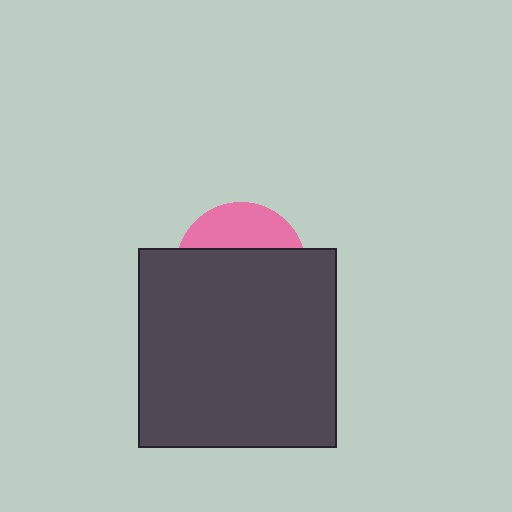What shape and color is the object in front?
The object in front is a dark gray square.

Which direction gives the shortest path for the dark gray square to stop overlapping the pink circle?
Moving down gives the shortest separation.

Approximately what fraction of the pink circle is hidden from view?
Roughly 69% of the pink circle is hidden behind the dark gray square.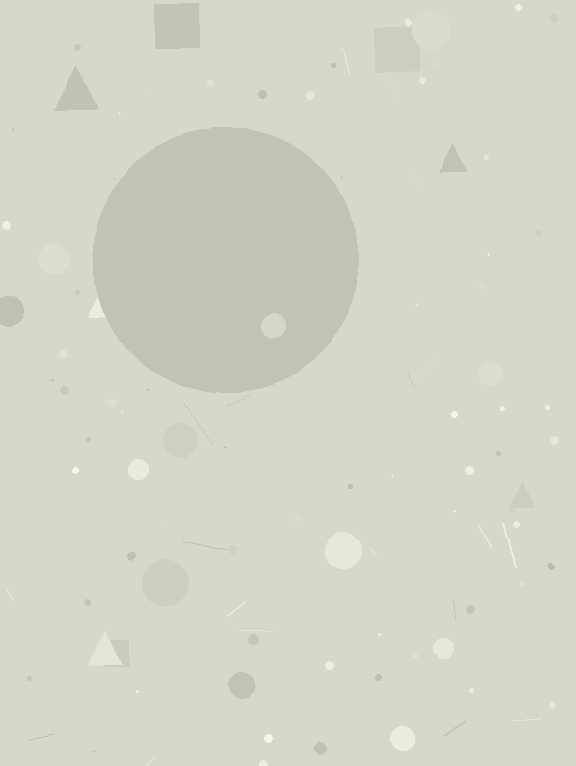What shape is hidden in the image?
A circle is hidden in the image.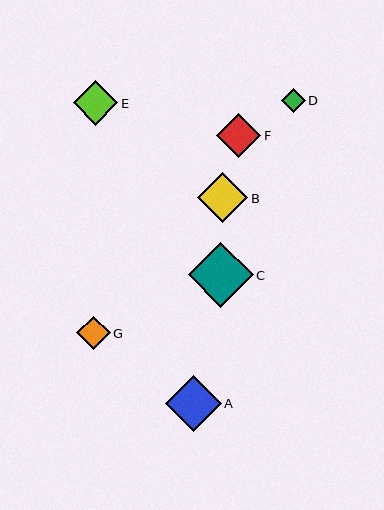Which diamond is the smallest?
Diamond D is the smallest with a size of approximately 24 pixels.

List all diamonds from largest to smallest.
From largest to smallest: C, A, B, E, F, G, D.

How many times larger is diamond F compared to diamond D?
Diamond F is approximately 1.8 times the size of diamond D.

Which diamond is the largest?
Diamond C is the largest with a size of approximately 65 pixels.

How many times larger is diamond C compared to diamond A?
Diamond C is approximately 1.2 times the size of diamond A.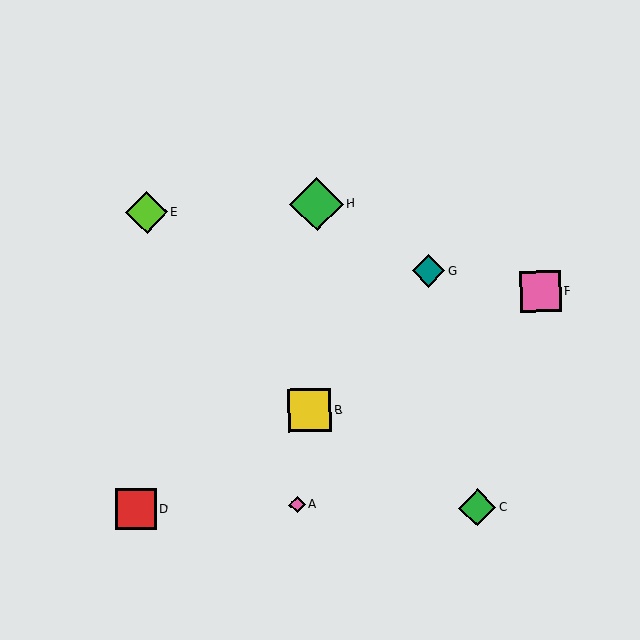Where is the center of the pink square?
The center of the pink square is at (540, 291).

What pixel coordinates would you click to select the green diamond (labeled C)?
Click at (477, 508) to select the green diamond C.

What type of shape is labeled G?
Shape G is a teal diamond.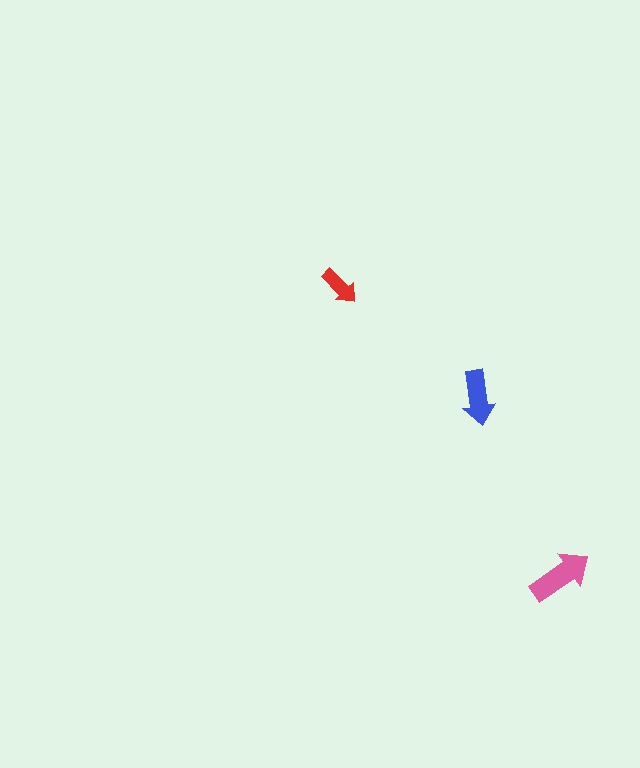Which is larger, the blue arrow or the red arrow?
The blue one.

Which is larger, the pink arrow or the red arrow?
The pink one.